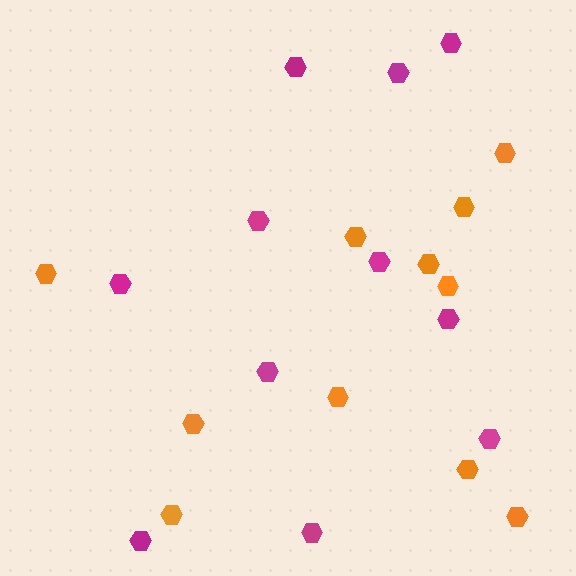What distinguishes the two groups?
There are 2 groups: one group of orange hexagons (11) and one group of magenta hexagons (11).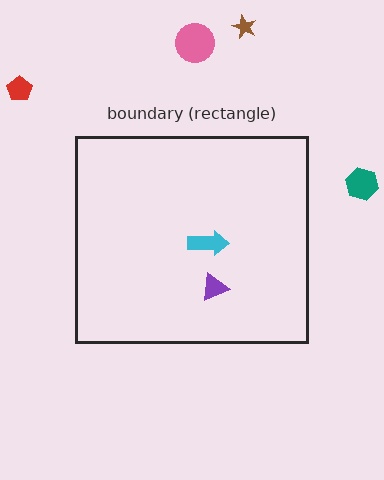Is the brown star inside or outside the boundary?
Outside.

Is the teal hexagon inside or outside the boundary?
Outside.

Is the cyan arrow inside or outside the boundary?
Inside.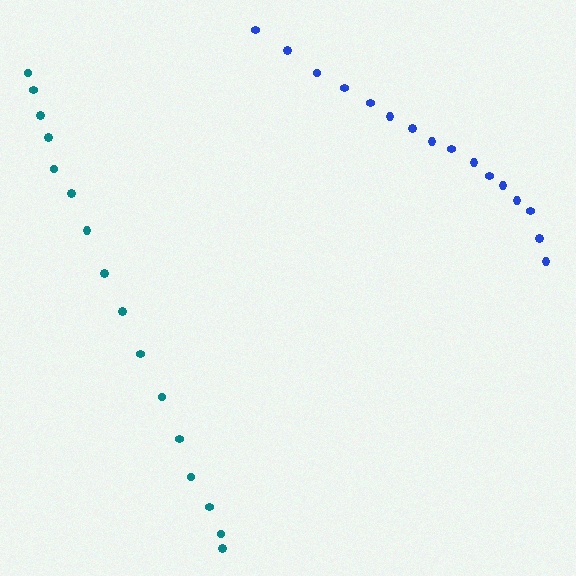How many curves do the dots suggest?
There are 2 distinct paths.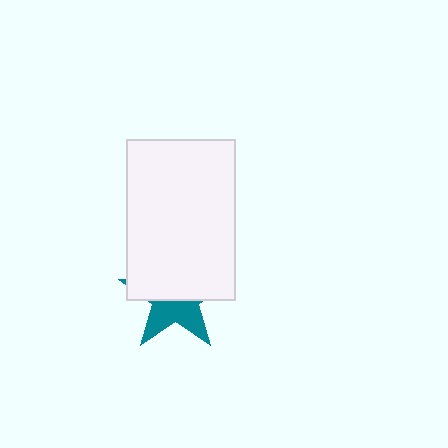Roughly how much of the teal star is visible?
A small part of it is visible (roughly 42%).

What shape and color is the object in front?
The object in front is a white rectangle.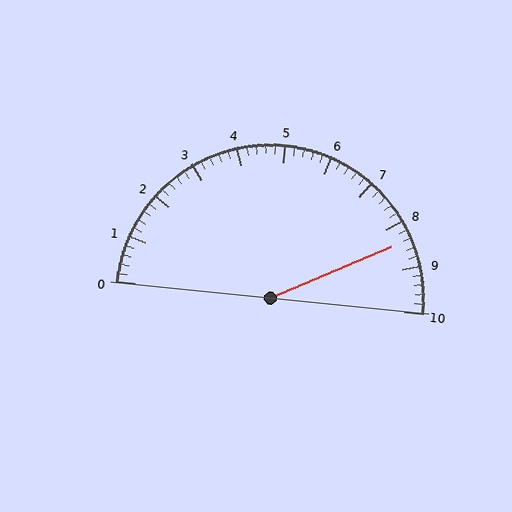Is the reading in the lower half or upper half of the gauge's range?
The reading is in the upper half of the range (0 to 10).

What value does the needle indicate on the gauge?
The needle indicates approximately 8.4.